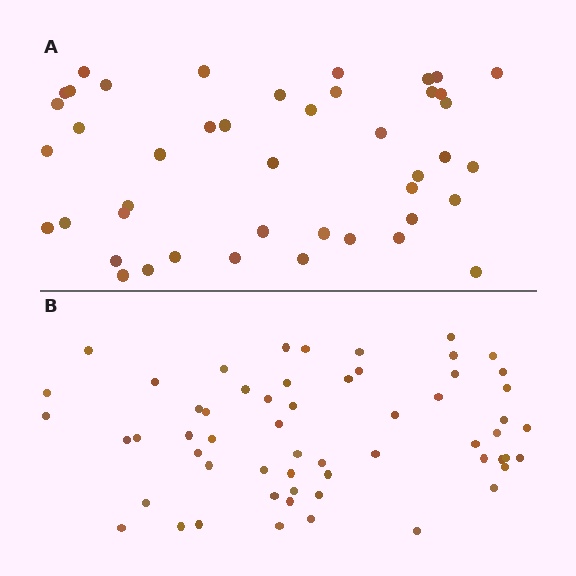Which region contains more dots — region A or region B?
Region B (the bottom region) has more dots.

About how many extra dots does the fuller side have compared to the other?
Region B has approximately 15 more dots than region A.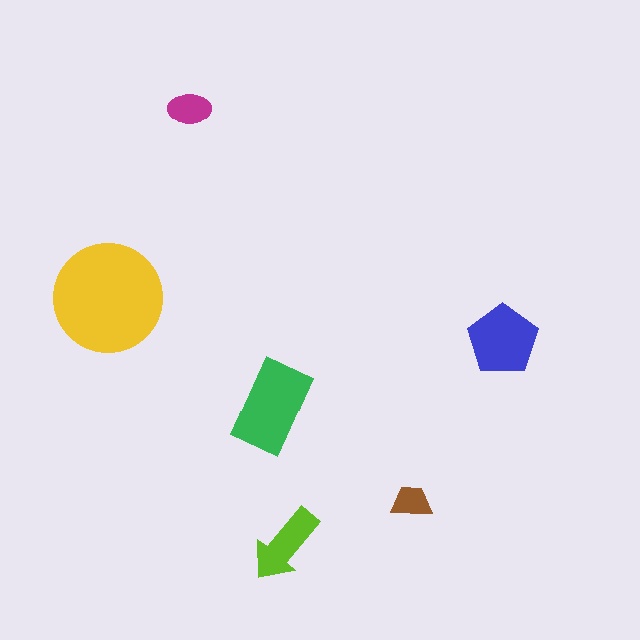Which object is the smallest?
The brown trapezoid.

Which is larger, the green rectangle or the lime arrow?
The green rectangle.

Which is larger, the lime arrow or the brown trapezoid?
The lime arrow.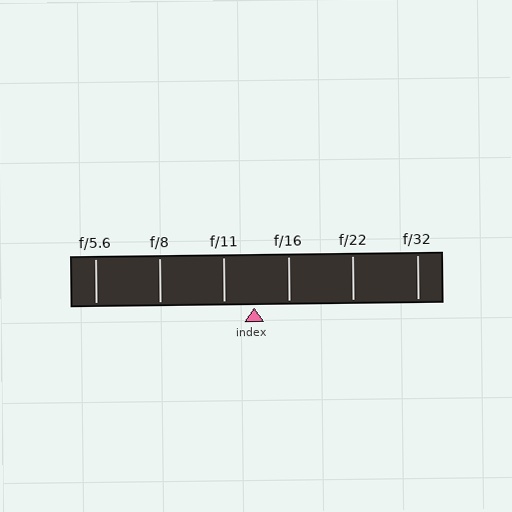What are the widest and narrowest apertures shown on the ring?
The widest aperture shown is f/5.6 and the narrowest is f/32.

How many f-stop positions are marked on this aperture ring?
There are 6 f-stop positions marked.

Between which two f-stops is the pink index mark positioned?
The index mark is between f/11 and f/16.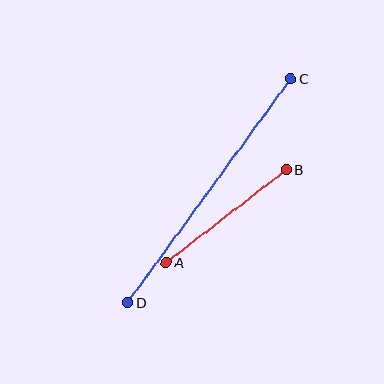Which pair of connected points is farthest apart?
Points C and D are farthest apart.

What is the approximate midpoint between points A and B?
The midpoint is at approximately (226, 216) pixels.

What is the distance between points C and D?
The distance is approximately 277 pixels.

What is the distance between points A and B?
The distance is approximately 152 pixels.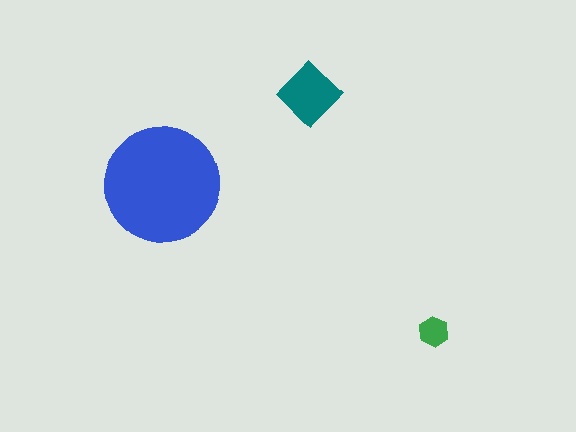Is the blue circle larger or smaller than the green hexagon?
Larger.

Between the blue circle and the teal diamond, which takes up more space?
The blue circle.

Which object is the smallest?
The green hexagon.